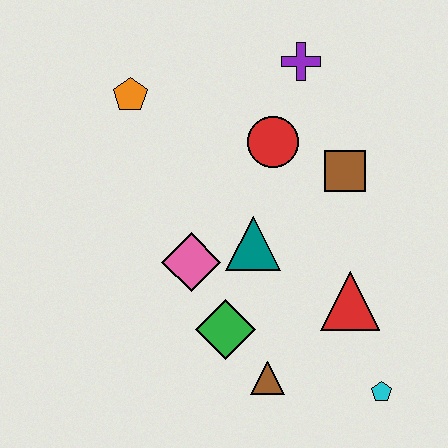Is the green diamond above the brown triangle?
Yes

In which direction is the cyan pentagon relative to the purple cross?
The cyan pentagon is below the purple cross.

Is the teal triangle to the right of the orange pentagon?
Yes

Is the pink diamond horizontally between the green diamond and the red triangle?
No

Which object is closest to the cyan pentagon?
The red triangle is closest to the cyan pentagon.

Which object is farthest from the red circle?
The cyan pentagon is farthest from the red circle.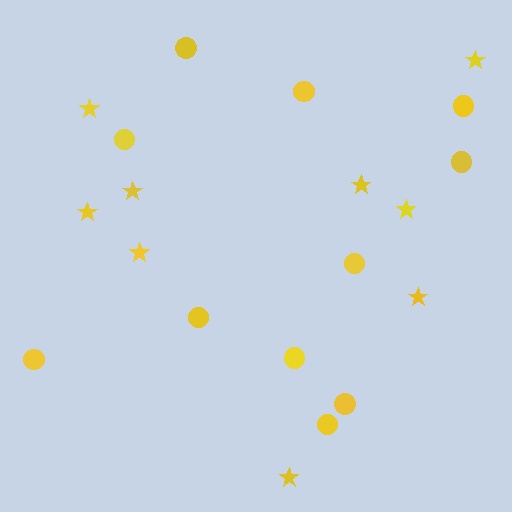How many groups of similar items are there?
There are 2 groups: one group of stars (9) and one group of circles (11).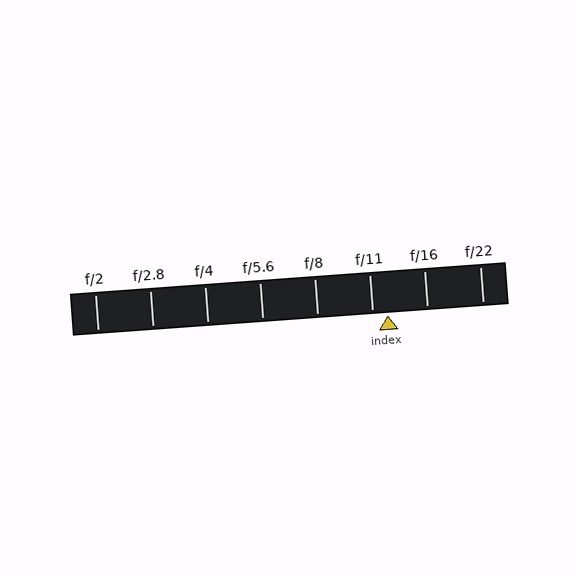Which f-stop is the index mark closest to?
The index mark is closest to f/11.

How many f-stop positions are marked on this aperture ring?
There are 8 f-stop positions marked.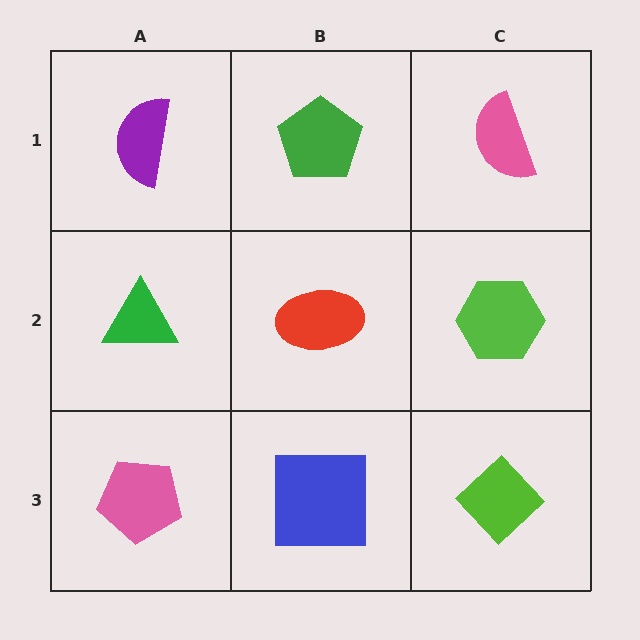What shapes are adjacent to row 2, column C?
A pink semicircle (row 1, column C), a lime diamond (row 3, column C), a red ellipse (row 2, column B).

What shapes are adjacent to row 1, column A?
A green triangle (row 2, column A), a green pentagon (row 1, column B).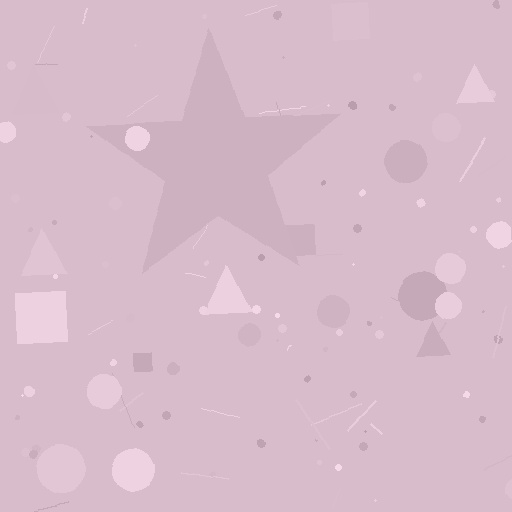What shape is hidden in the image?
A star is hidden in the image.